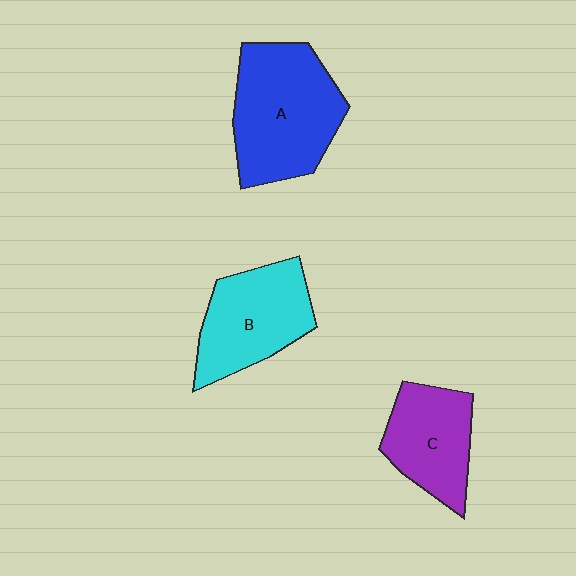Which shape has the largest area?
Shape A (blue).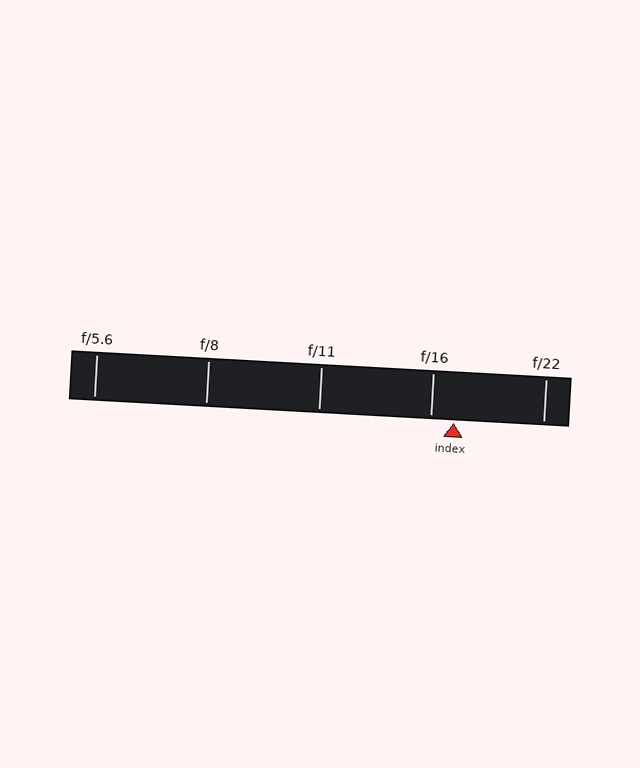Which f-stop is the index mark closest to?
The index mark is closest to f/16.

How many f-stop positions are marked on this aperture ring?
There are 5 f-stop positions marked.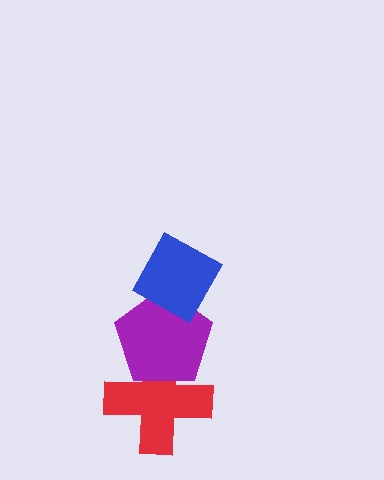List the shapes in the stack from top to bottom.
From top to bottom: the blue diamond, the purple pentagon, the red cross.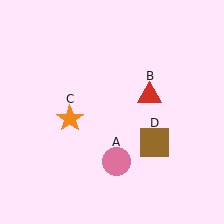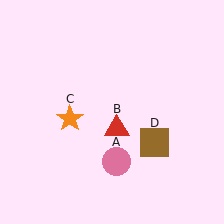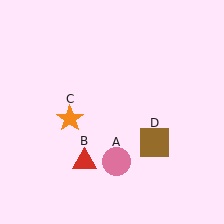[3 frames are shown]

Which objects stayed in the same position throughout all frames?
Pink circle (object A) and orange star (object C) and brown square (object D) remained stationary.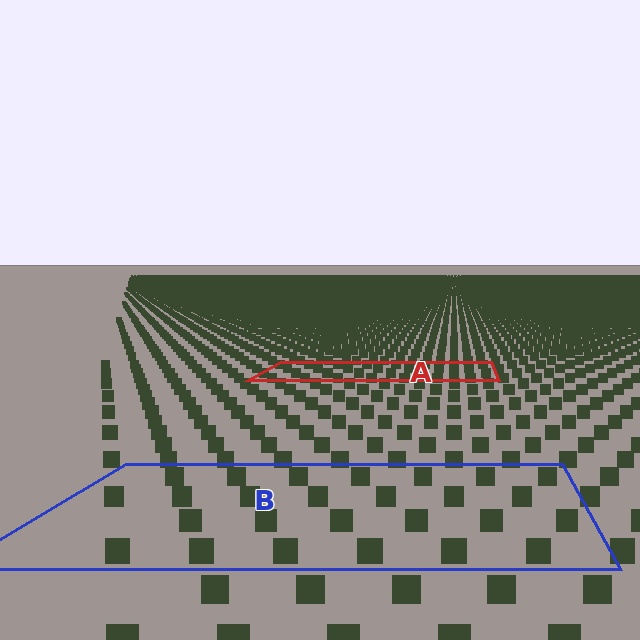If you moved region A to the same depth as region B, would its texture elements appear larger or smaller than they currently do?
They would appear larger. At a closer depth, the same texture elements are projected at a bigger on-screen size.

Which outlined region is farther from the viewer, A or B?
Region A is farther from the viewer — the texture elements inside it appear smaller and more densely packed.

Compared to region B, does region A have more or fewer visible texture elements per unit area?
Region A has more texture elements per unit area — they are packed more densely because it is farther away.